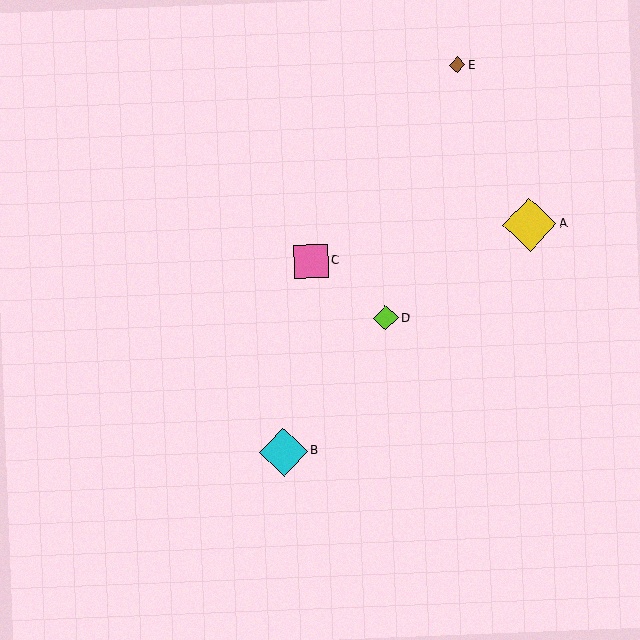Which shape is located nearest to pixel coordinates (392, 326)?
The lime diamond (labeled D) at (386, 318) is nearest to that location.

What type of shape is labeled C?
Shape C is a pink square.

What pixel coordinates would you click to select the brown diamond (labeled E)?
Click at (457, 65) to select the brown diamond E.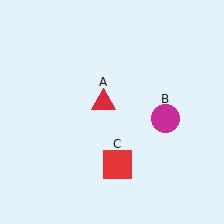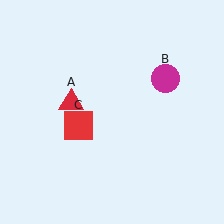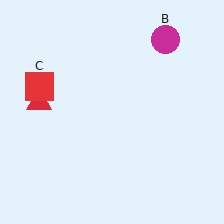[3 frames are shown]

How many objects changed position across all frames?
3 objects changed position: red triangle (object A), magenta circle (object B), red square (object C).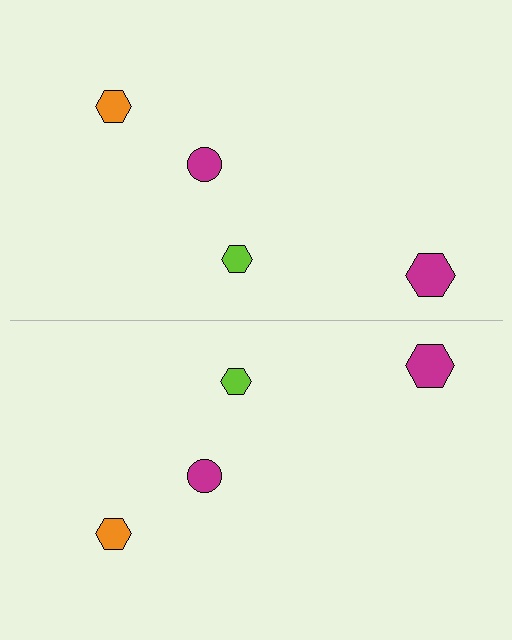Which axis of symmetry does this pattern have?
The pattern has a horizontal axis of symmetry running through the center of the image.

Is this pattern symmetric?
Yes, this pattern has bilateral (reflection) symmetry.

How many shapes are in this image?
There are 8 shapes in this image.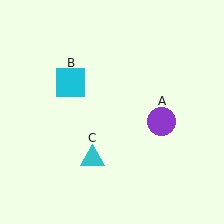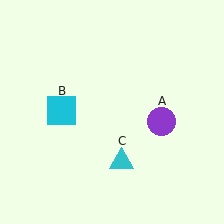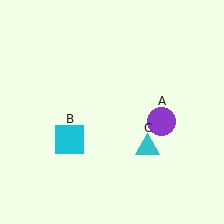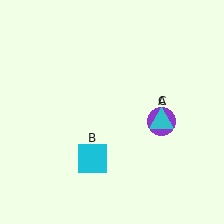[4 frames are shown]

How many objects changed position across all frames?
2 objects changed position: cyan square (object B), cyan triangle (object C).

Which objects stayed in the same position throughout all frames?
Purple circle (object A) remained stationary.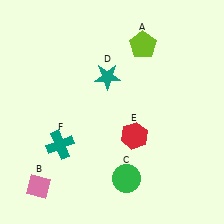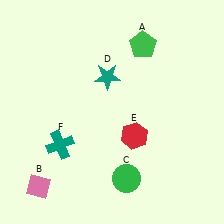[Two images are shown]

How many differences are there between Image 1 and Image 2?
There is 1 difference between the two images.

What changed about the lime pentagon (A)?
In Image 1, A is lime. In Image 2, it changed to green.